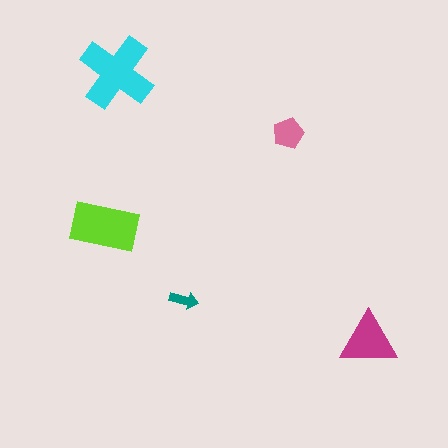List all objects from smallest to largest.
The teal arrow, the pink pentagon, the magenta triangle, the lime rectangle, the cyan cross.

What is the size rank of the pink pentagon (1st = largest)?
4th.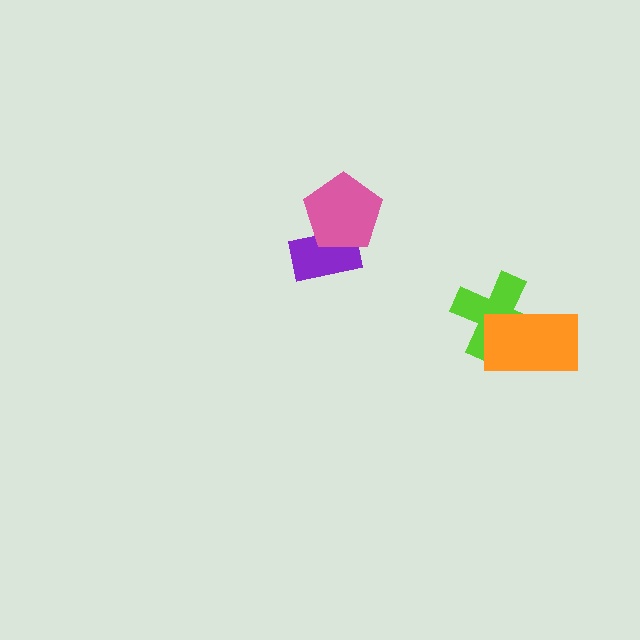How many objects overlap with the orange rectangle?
1 object overlaps with the orange rectangle.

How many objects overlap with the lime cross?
1 object overlaps with the lime cross.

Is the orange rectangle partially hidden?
No, no other shape covers it.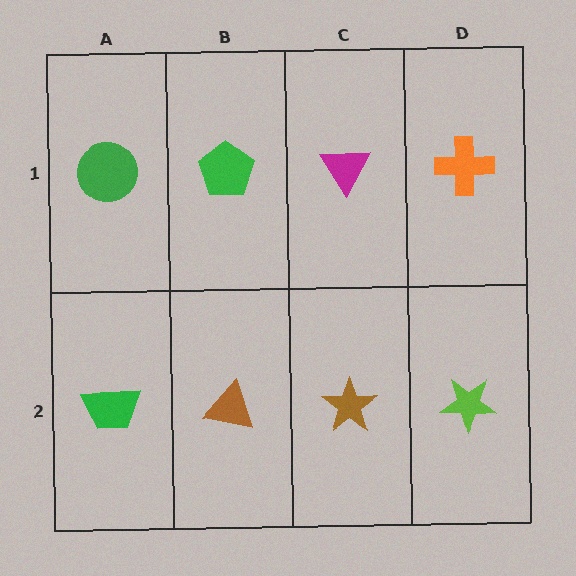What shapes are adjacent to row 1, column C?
A brown star (row 2, column C), a green pentagon (row 1, column B), an orange cross (row 1, column D).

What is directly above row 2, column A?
A green circle.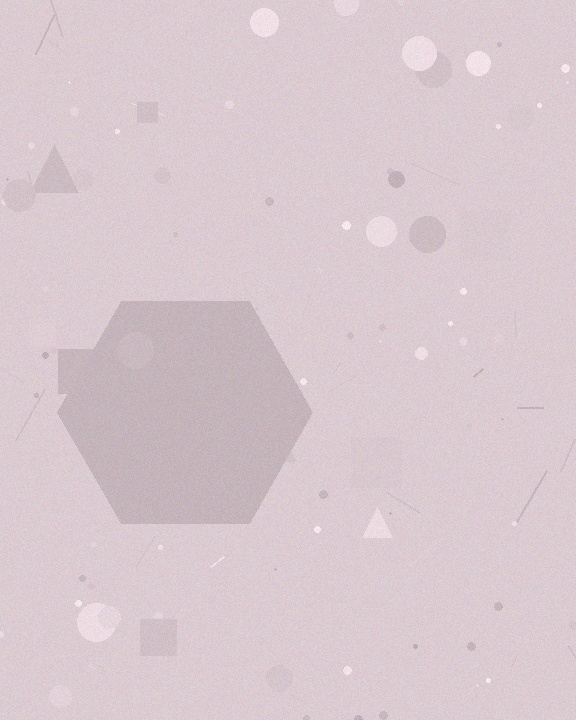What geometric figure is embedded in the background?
A hexagon is embedded in the background.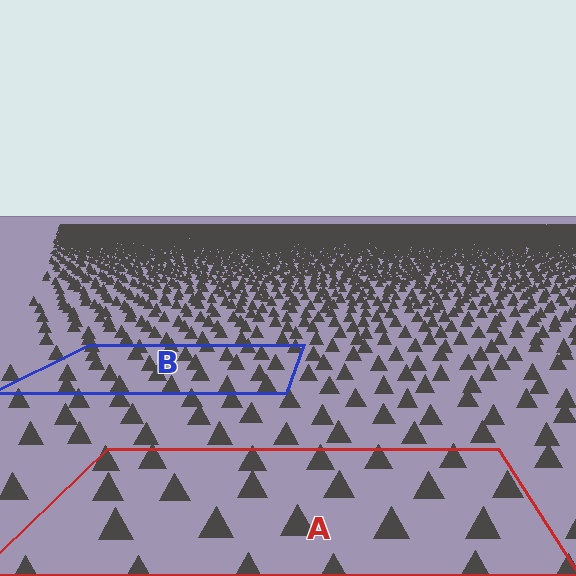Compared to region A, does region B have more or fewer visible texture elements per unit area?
Region B has more texture elements per unit area — they are packed more densely because it is farther away.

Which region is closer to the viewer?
Region A is closer. The texture elements there are larger and more spread out.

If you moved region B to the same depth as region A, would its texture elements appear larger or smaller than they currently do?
They would appear larger. At a closer depth, the same texture elements are projected at a bigger on-screen size.